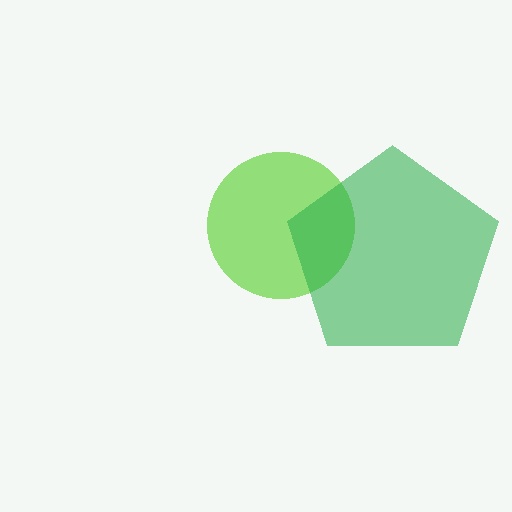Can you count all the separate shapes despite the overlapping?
Yes, there are 2 separate shapes.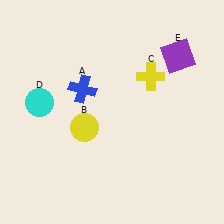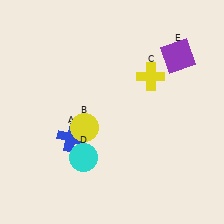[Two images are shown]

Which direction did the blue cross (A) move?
The blue cross (A) moved down.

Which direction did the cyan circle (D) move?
The cyan circle (D) moved down.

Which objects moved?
The objects that moved are: the blue cross (A), the cyan circle (D).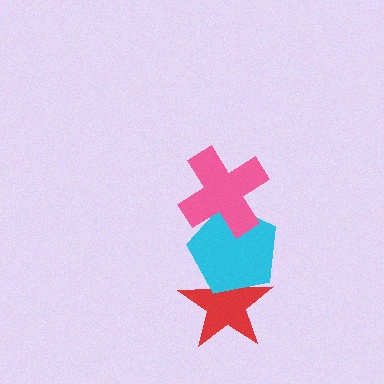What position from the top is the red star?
The red star is 3rd from the top.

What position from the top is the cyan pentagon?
The cyan pentagon is 2nd from the top.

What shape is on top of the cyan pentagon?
The pink cross is on top of the cyan pentagon.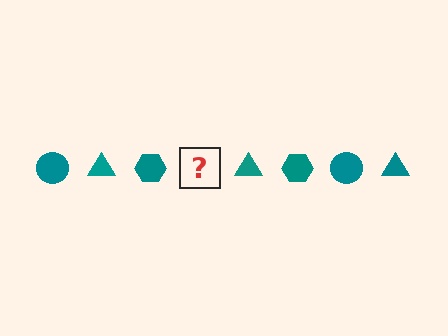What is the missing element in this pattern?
The missing element is a teal circle.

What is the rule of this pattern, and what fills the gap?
The rule is that the pattern cycles through circle, triangle, hexagon shapes in teal. The gap should be filled with a teal circle.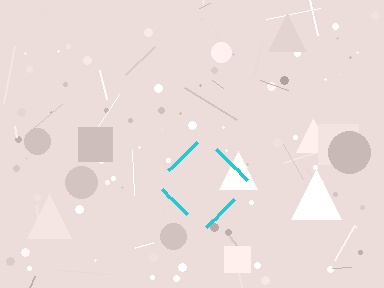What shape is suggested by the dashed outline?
The dashed outline suggests a diamond.